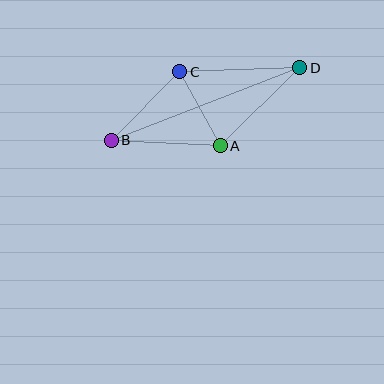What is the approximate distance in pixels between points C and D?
The distance between C and D is approximately 120 pixels.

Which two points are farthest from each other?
Points B and D are farthest from each other.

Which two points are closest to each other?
Points A and C are closest to each other.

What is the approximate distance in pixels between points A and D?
The distance between A and D is approximately 111 pixels.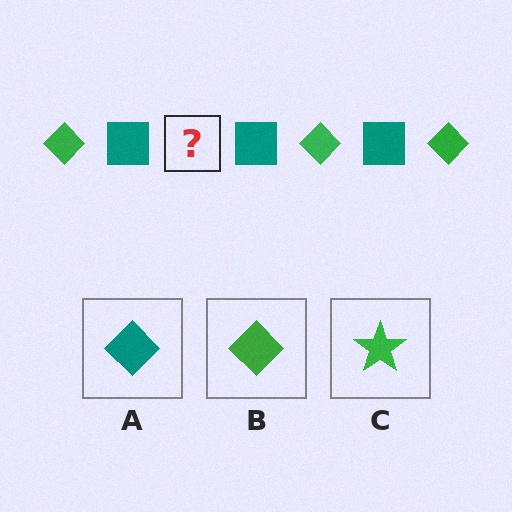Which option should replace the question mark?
Option B.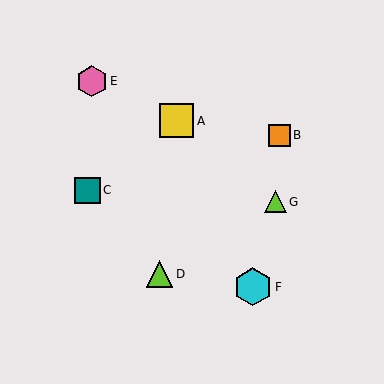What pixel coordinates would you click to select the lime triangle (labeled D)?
Click at (159, 274) to select the lime triangle D.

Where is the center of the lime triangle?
The center of the lime triangle is at (275, 202).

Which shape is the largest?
The cyan hexagon (labeled F) is the largest.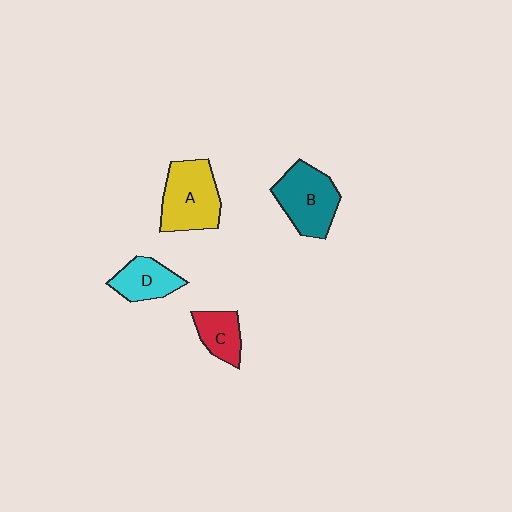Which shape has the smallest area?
Shape C (red).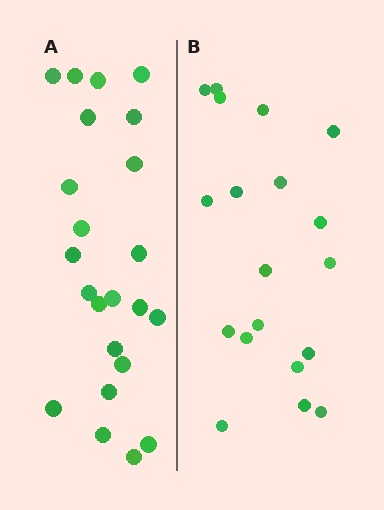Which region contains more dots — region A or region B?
Region A (the left region) has more dots.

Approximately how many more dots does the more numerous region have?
Region A has about 4 more dots than region B.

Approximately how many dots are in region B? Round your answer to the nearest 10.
About 20 dots. (The exact count is 19, which rounds to 20.)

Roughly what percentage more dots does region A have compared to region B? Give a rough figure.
About 20% more.